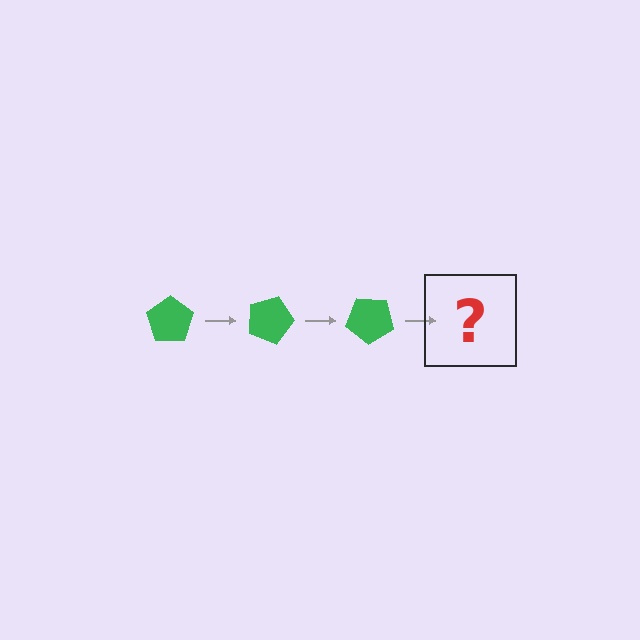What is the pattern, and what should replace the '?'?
The pattern is that the pentagon rotates 20 degrees each step. The '?' should be a green pentagon rotated 60 degrees.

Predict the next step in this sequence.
The next step is a green pentagon rotated 60 degrees.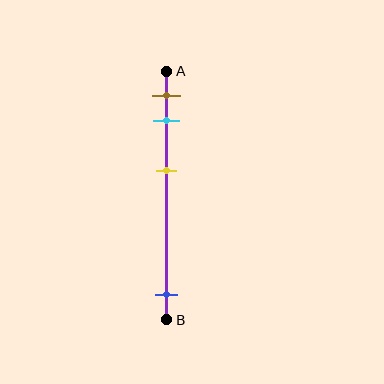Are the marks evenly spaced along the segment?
No, the marks are not evenly spaced.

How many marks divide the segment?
There are 4 marks dividing the segment.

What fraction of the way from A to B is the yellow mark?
The yellow mark is approximately 40% (0.4) of the way from A to B.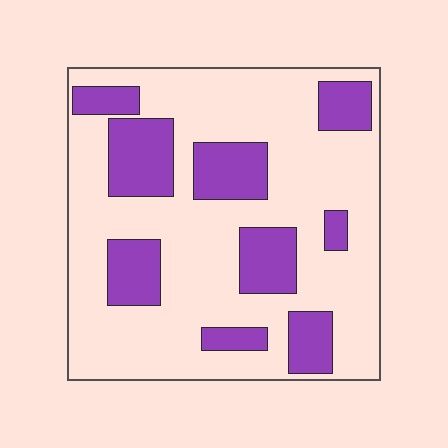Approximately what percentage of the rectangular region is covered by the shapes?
Approximately 30%.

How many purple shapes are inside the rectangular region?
9.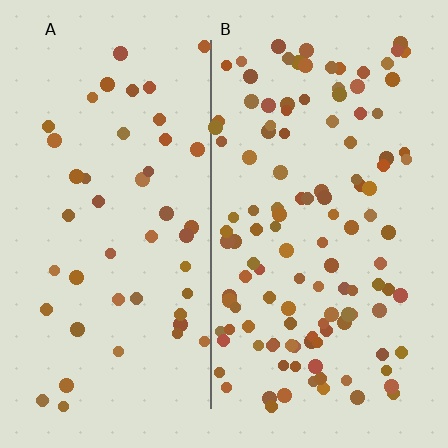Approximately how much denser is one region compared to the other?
Approximately 2.6× — region B over region A.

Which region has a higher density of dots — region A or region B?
B (the right).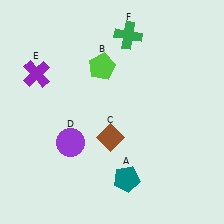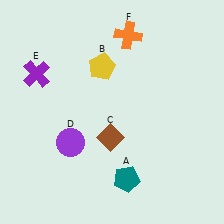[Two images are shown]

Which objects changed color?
B changed from lime to yellow. F changed from green to orange.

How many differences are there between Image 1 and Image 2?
There are 2 differences between the two images.